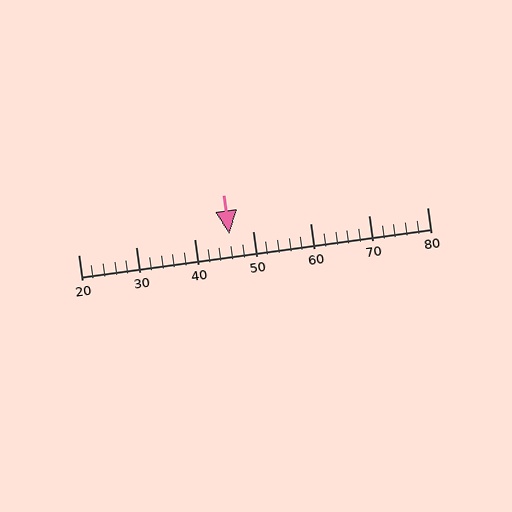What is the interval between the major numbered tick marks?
The major tick marks are spaced 10 units apart.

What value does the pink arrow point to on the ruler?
The pink arrow points to approximately 46.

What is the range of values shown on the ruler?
The ruler shows values from 20 to 80.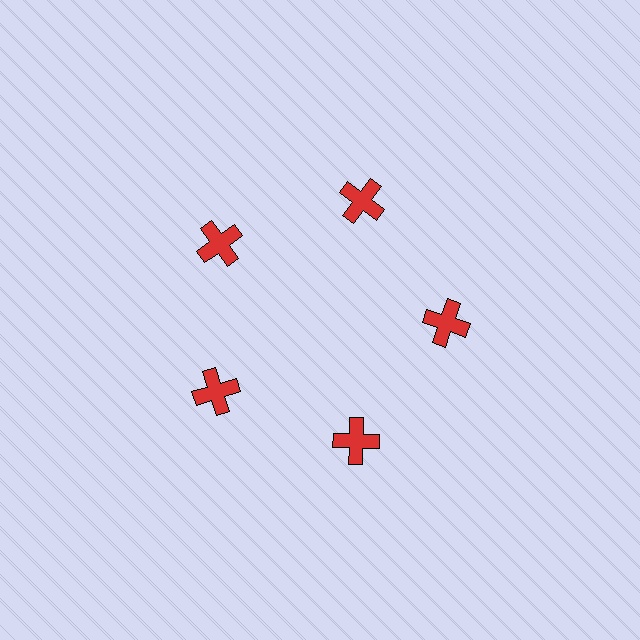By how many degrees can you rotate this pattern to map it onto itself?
The pattern maps onto itself every 72 degrees of rotation.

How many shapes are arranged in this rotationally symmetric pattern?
There are 5 shapes, arranged in 5 groups of 1.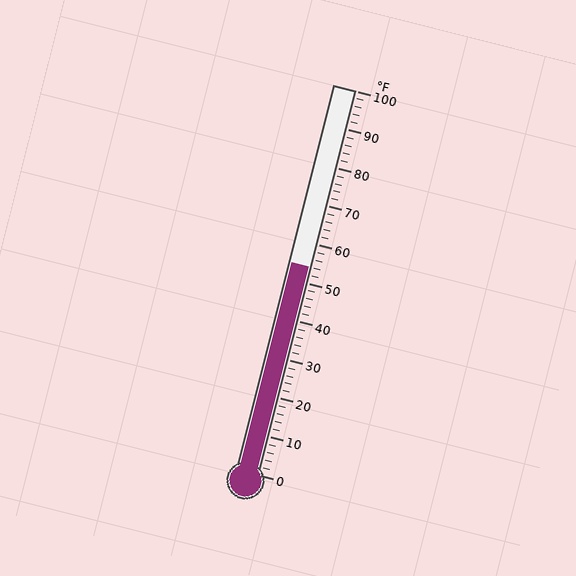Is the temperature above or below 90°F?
The temperature is below 90°F.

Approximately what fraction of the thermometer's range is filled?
The thermometer is filled to approximately 55% of its range.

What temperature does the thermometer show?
The thermometer shows approximately 54°F.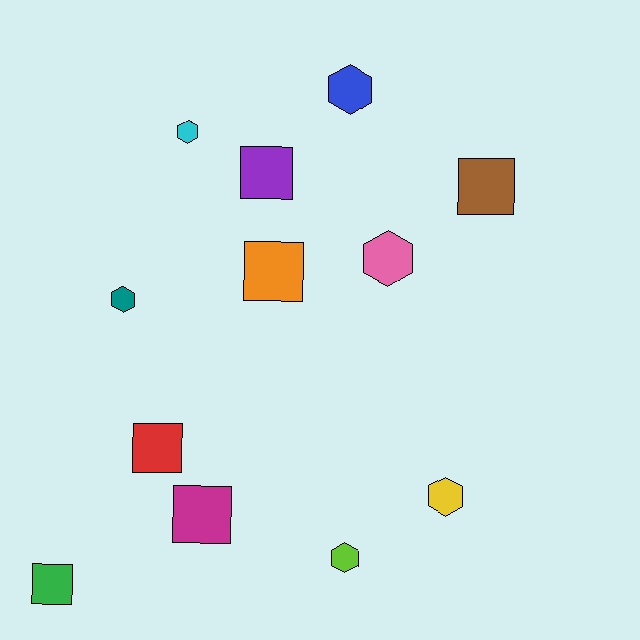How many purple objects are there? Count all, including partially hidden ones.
There is 1 purple object.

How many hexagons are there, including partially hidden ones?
There are 6 hexagons.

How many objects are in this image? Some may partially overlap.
There are 12 objects.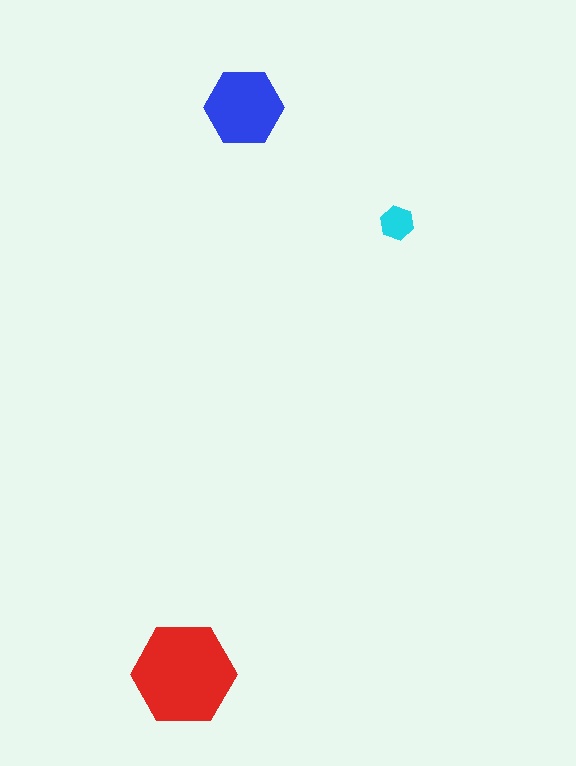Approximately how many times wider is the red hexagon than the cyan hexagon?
About 3 times wider.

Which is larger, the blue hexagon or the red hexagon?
The red one.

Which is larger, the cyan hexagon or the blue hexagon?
The blue one.